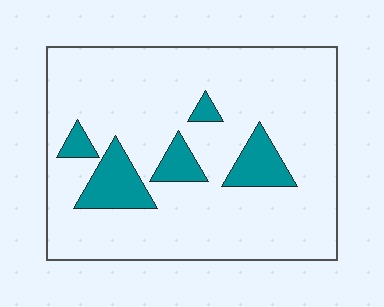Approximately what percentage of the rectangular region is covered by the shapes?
Approximately 15%.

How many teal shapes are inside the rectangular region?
5.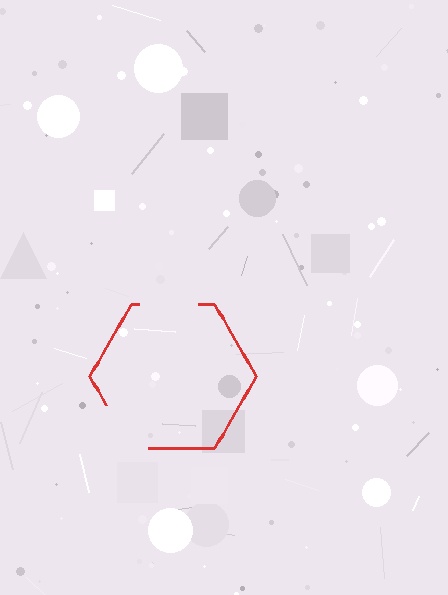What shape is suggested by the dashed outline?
The dashed outline suggests a hexagon.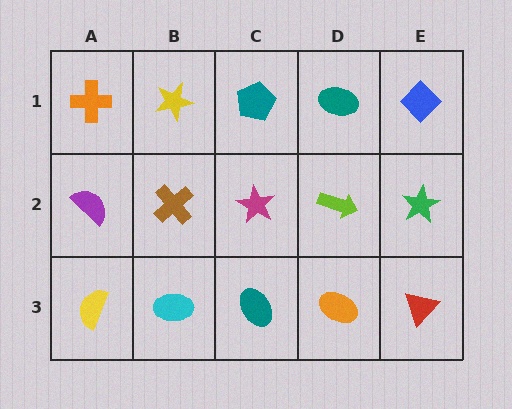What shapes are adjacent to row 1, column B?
A brown cross (row 2, column B), an orange cross (row 1, column A), a teal pentagon (row 1, column C).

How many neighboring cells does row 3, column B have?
3.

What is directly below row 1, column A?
A purple semicircle.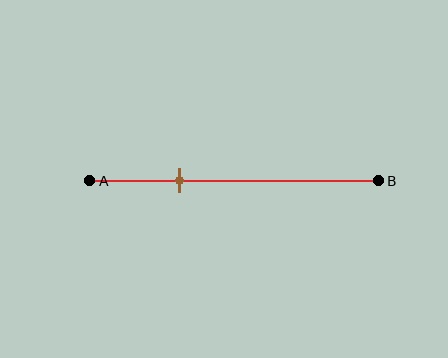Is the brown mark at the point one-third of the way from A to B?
Yes, the mark is approximately at the one-third point.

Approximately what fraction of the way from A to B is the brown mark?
The brown mark is approximately 30% of the way from A to B.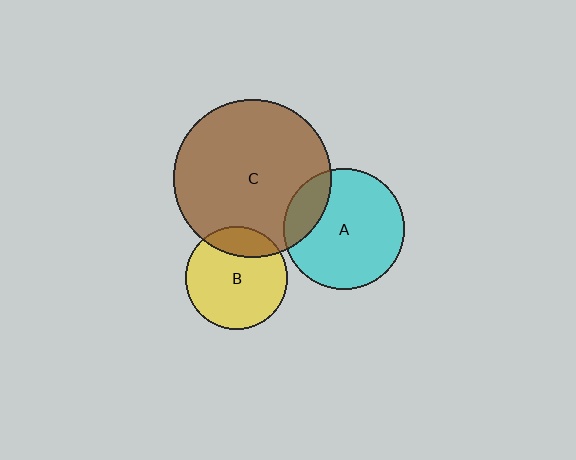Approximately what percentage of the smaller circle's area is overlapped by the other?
Approximately 20%.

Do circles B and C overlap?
Yes.